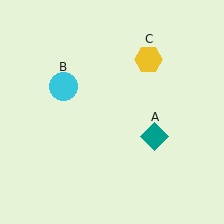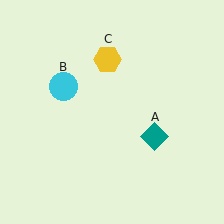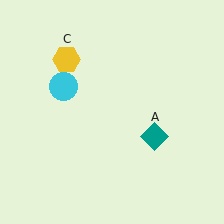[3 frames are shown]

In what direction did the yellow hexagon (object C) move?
The yellow hexagon (object C) moved left.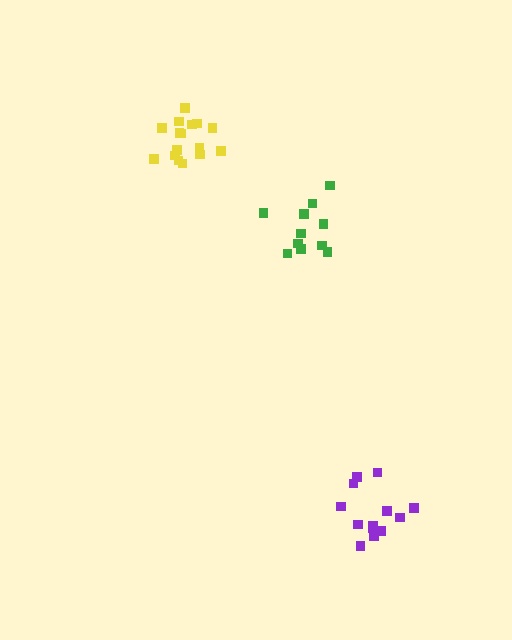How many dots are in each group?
Group 1: 13 dots, Group 2: 16 dots, Group 3: 11 dots (40 total).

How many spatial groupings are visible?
There are 3 spatial groupings.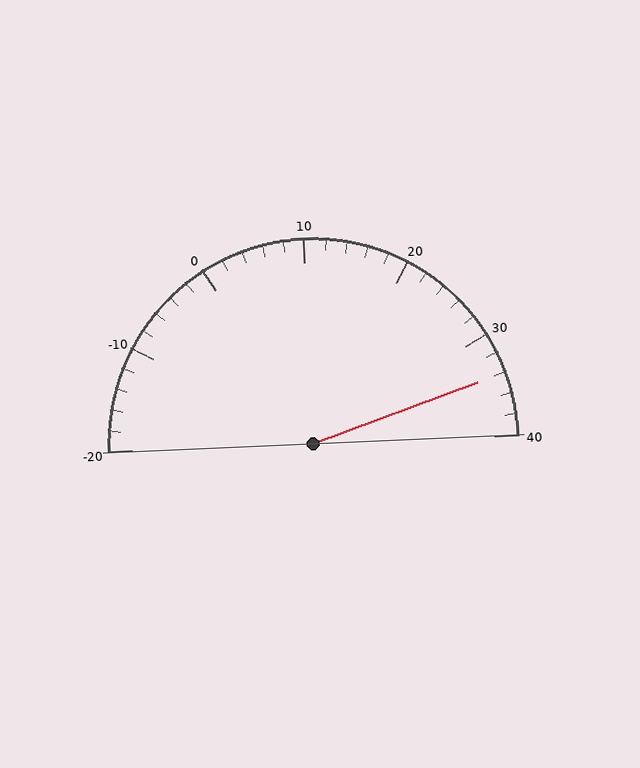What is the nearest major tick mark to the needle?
The nearest major tick mark is 30.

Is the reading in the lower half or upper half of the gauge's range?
The reading is in the upper half of the range (-20 to 40).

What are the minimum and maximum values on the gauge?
The gauge ranges from -20 to 40.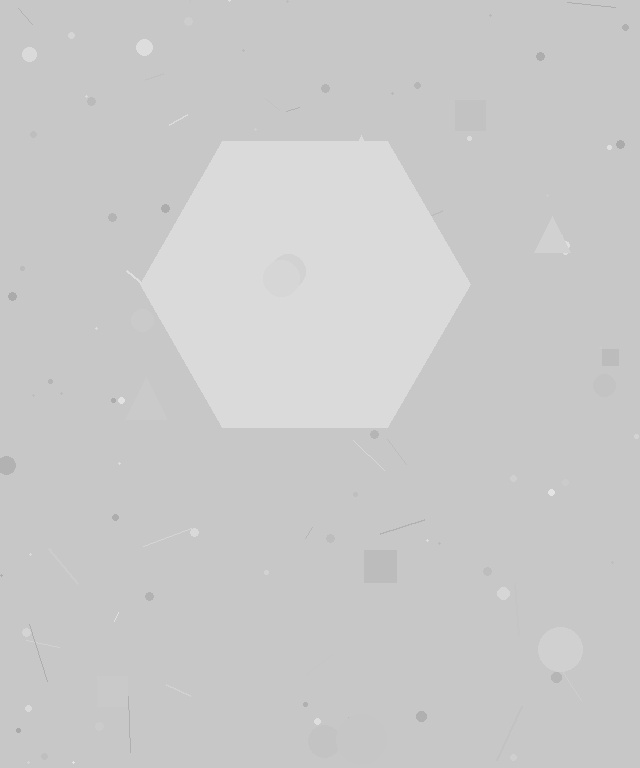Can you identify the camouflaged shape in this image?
The camouflaged shape is a hexagon.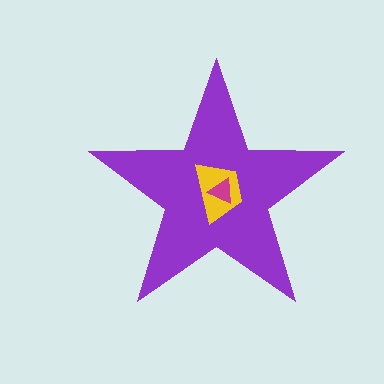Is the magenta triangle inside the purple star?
Yes.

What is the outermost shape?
The purple star.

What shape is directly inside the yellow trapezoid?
The magenta triangle.